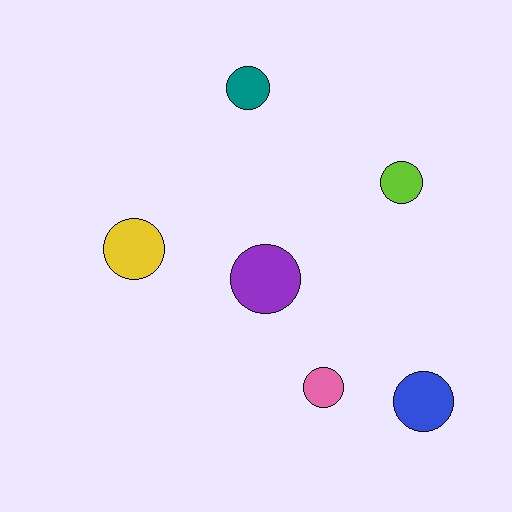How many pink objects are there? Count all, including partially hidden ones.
There is 1 pink object.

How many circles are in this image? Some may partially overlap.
There are 6 circles.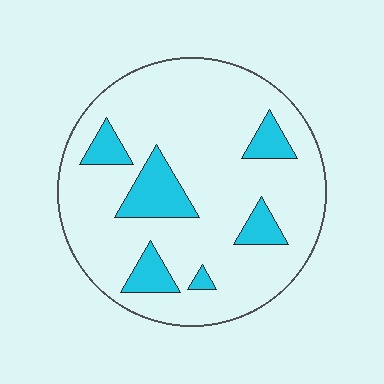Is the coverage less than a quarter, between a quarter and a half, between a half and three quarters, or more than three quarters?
Less than a quarter.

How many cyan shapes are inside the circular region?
6.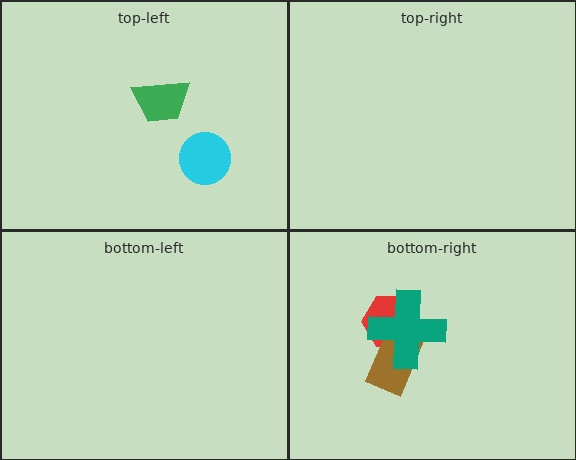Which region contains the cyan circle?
The top-left region.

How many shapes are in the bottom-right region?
3.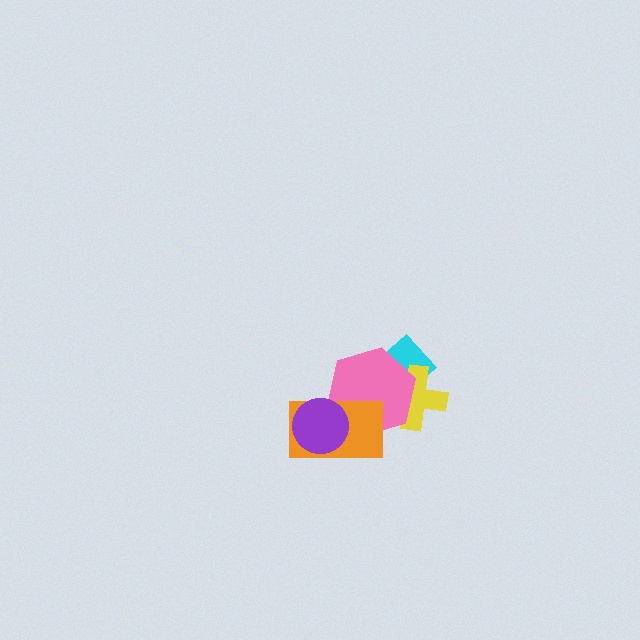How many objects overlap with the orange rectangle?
2 objects overlap with the orange rectangle.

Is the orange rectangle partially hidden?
Yes, it is partially covered by another shape.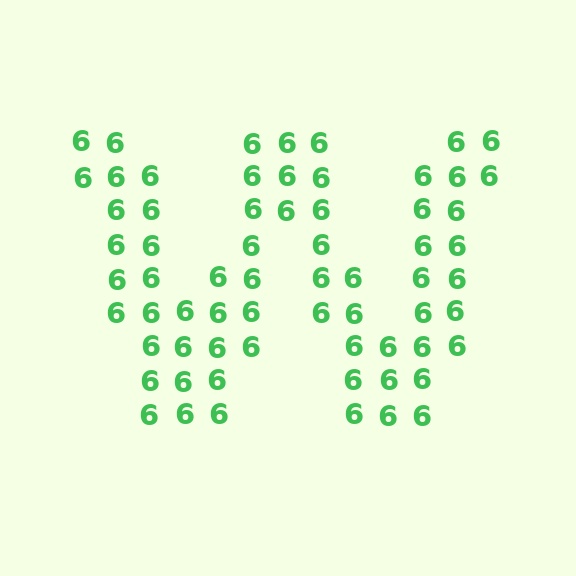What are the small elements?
The small elements are digit 6's.